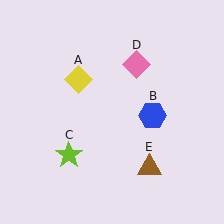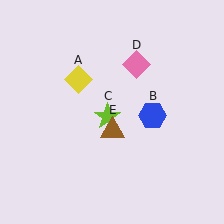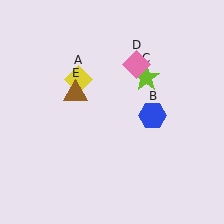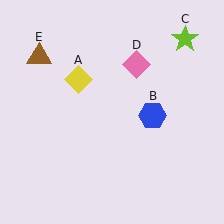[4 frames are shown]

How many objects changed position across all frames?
2 objects changed position: lime star (object C), brown triangle (object E).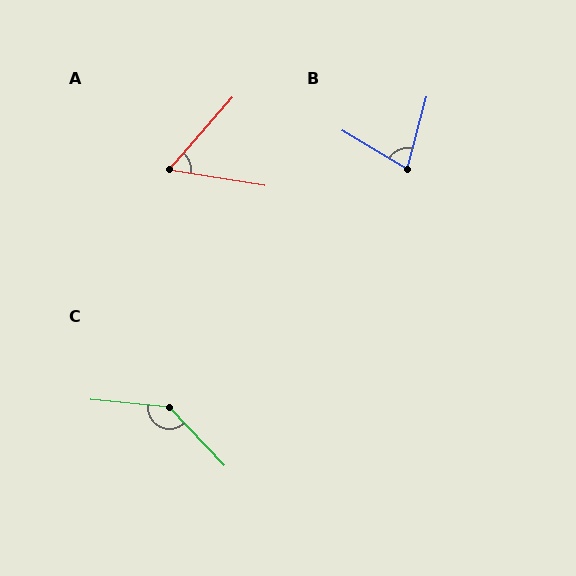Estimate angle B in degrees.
Approximately 74 degrees.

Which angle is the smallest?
A, at approximately 58 degrees.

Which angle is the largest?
C, at approximately 139 degrees.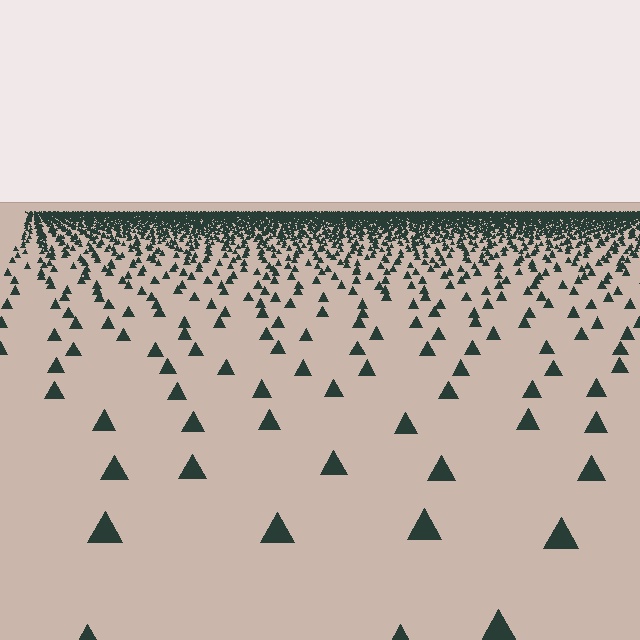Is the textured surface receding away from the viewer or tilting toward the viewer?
The surface is receding away from the viewer. Texture elements get smaller and denser toward the top.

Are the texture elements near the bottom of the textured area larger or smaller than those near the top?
Larger. Near the bottom, elements are closer to the viewer and appear at a bigger on-screen size.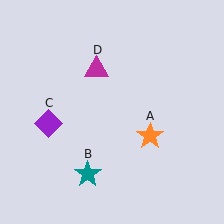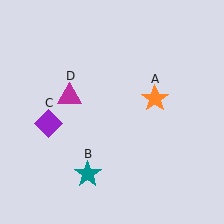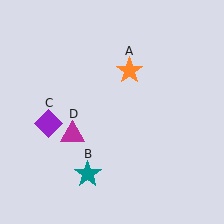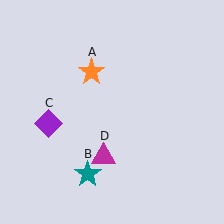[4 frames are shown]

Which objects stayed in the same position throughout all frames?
Teal star (object B) and purple diamond (object C) remained stationary.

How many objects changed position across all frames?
2 objects changed position: orange star (object A), magenta triangle (object D).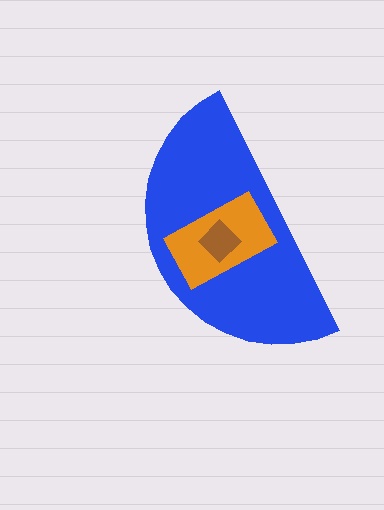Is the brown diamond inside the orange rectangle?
Yes.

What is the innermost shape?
The brown diamond.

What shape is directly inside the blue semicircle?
The orange rectangle.